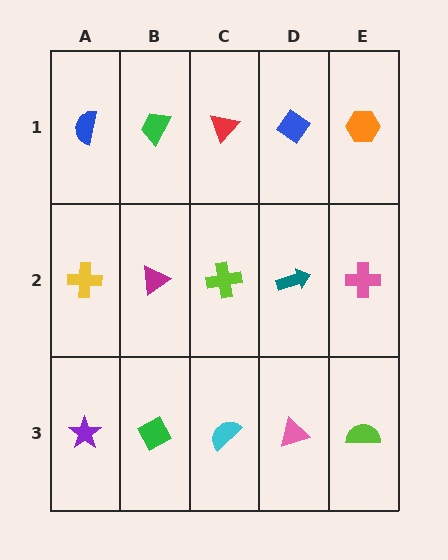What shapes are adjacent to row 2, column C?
A red triangle (row 1, column C), a cyan semicircle (row 3, column C), a magenta triangle (row 2, column B), a teal arrow (row 2, column D).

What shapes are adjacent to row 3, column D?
A teal arrow (row 2, column D), a cyan semicircle (row 3, column C), a lime semicircle (row 3, column E).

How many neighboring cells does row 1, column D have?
3.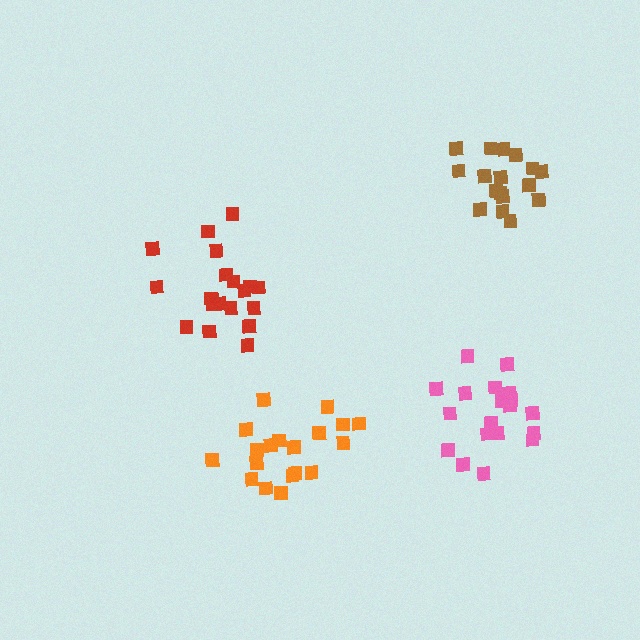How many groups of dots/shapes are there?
There are 4 groups.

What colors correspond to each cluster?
The clusters are colored: red, pink, brown, orange.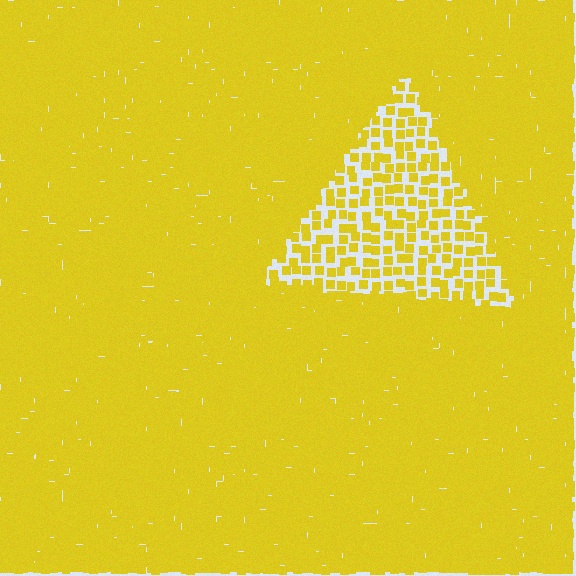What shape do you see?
I see a triangle.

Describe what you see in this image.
The image contains small yellow elements arranged at two different densities. A triangle-shaped region is visible where the elements are less densely packed than the surrounding area.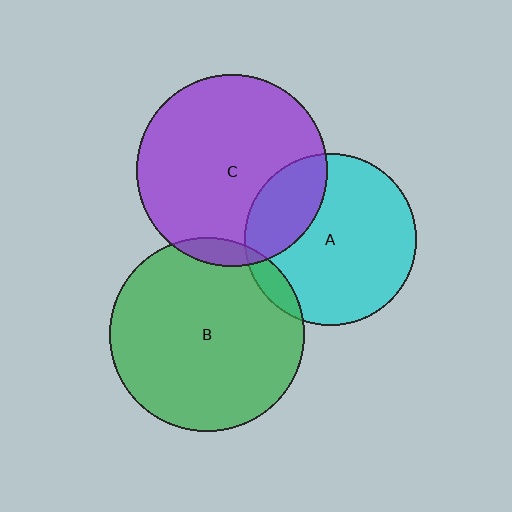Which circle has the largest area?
Circle B (green).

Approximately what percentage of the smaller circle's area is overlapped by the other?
Approximately 5%.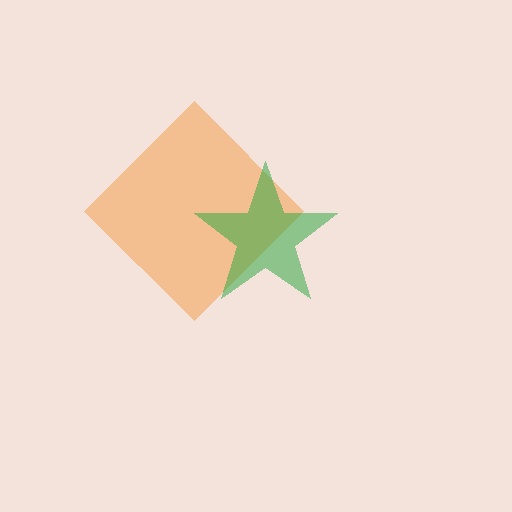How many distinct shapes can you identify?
There are 2 distinct shapes: an orange diamond, a green star.